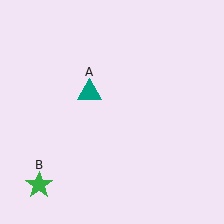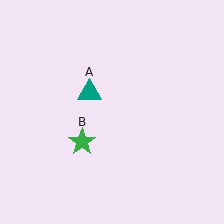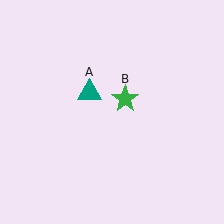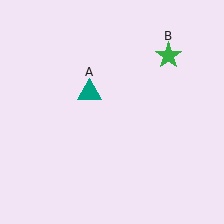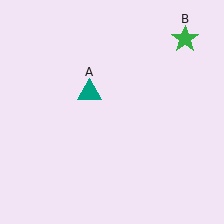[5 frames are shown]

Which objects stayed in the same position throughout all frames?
Teal triangle (object A) remained stationary.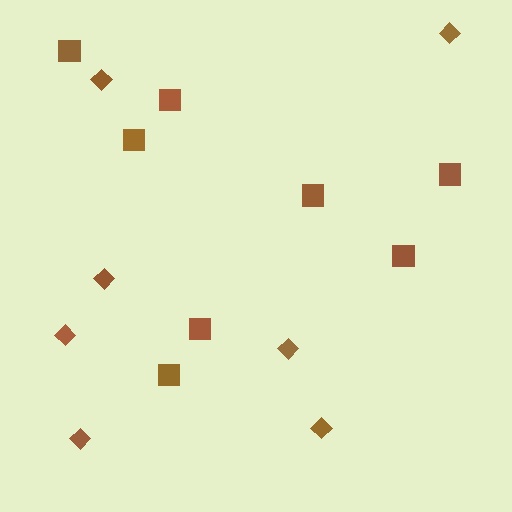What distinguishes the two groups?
There are 2 groups: one group of squares (8) and one group of diamonds (7).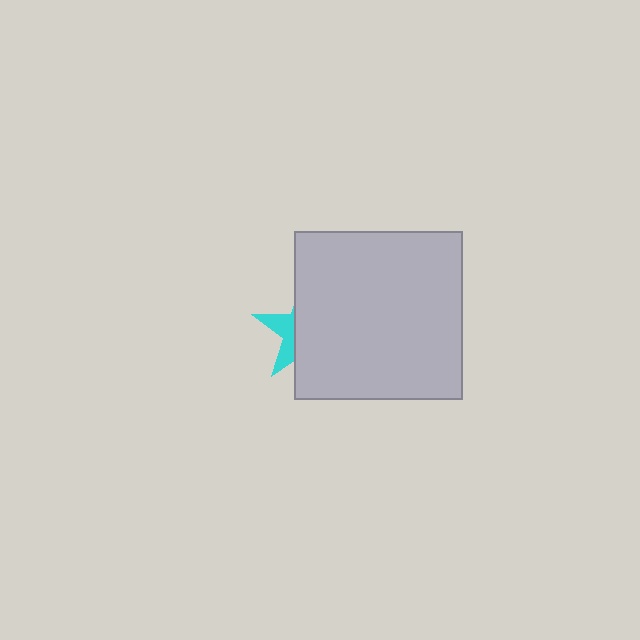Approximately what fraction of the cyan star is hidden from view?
Roughly 70% of the cyan star is hidden behind the light gray square.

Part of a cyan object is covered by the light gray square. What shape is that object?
It is a star.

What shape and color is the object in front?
The object in front is a light gray square.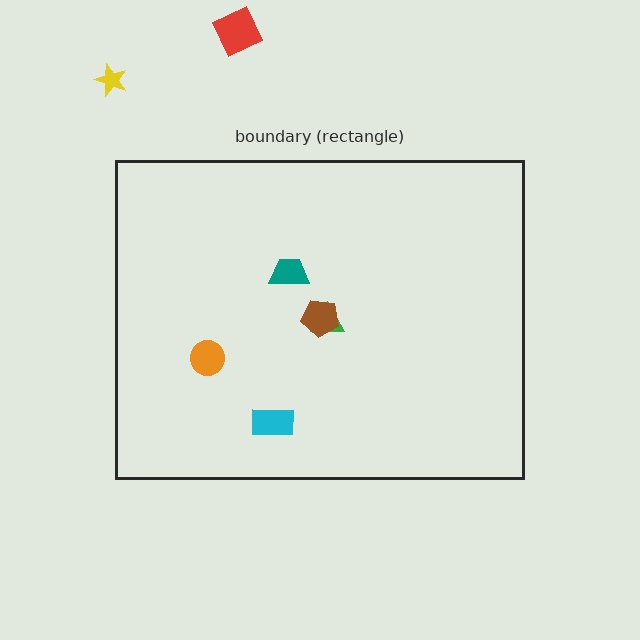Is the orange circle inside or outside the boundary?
Inside.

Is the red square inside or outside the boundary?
Outside.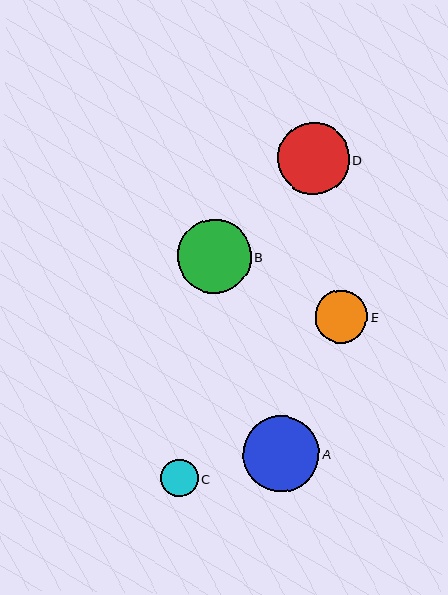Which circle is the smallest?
Circle C is the smallest with a size of approximately 37 pixels.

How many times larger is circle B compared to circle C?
Circle B is approximately 2.0 times the size of circle C.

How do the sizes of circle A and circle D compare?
Circle A and circle D are approximately the same size.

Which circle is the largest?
Circle A is the largest with a size of approximately 76 pixels.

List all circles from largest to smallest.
From largest to smallest: A, B, D, E, C.